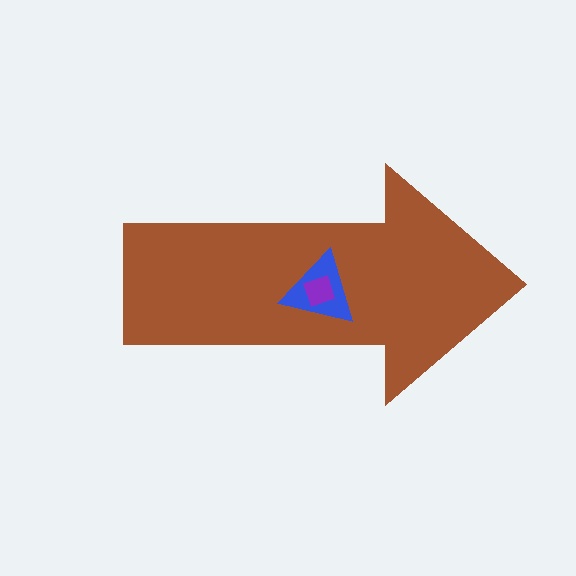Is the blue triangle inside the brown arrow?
Yes.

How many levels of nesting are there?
3.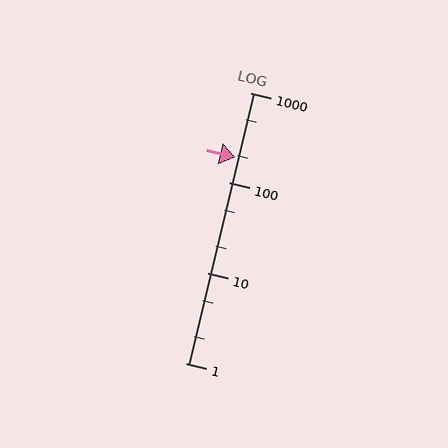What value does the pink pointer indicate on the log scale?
The pointer indicates approximately 190.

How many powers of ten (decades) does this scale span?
The scale spans 3 decades, from 1 to 1000.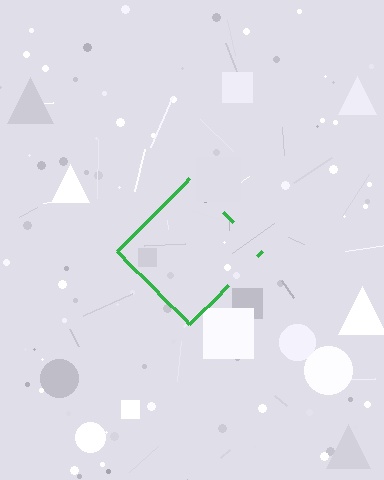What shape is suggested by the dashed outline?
The dashed outline suggests a diamond.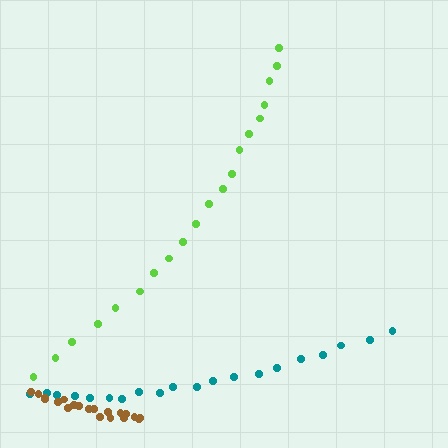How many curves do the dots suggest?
There are 3 distinct paths.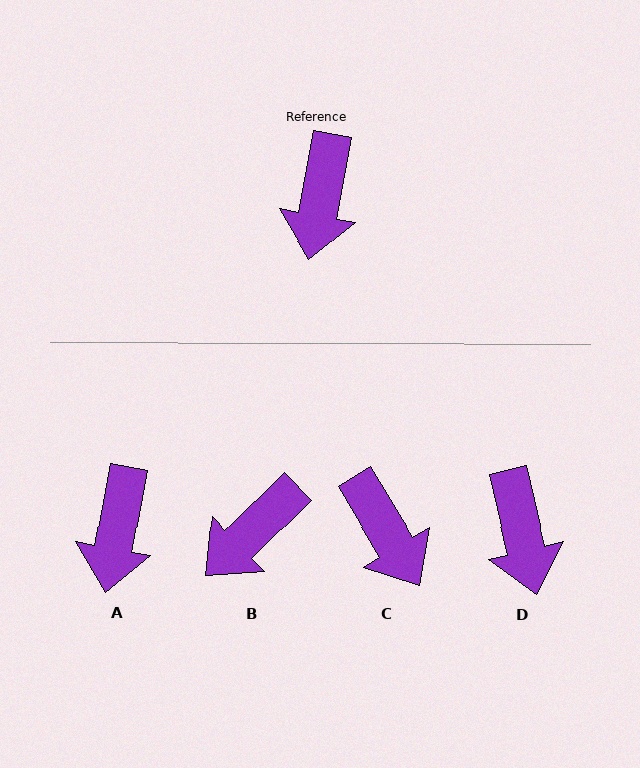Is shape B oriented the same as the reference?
No, it is off by about 35 degrees.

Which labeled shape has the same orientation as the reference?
A.